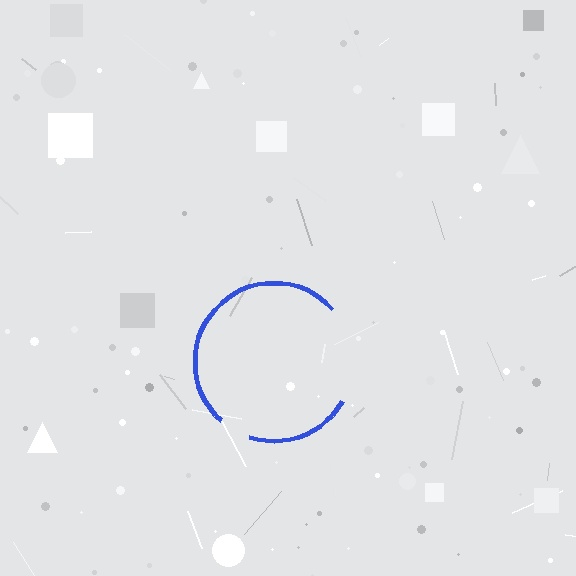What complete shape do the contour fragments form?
The contour fragments form a circle.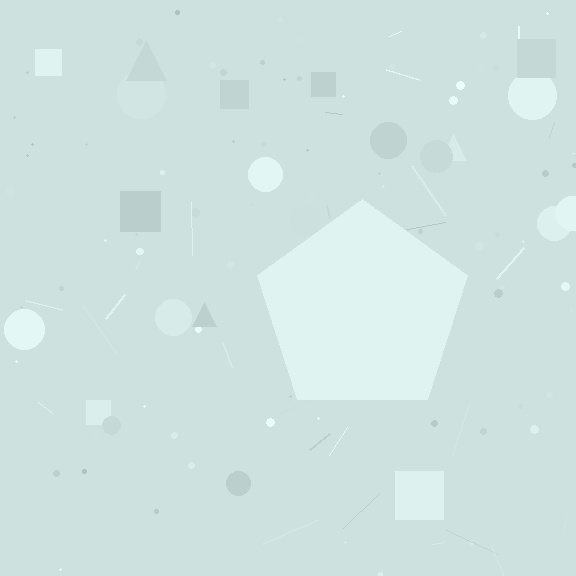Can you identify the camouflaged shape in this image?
The camouflaged shape is a pentagon.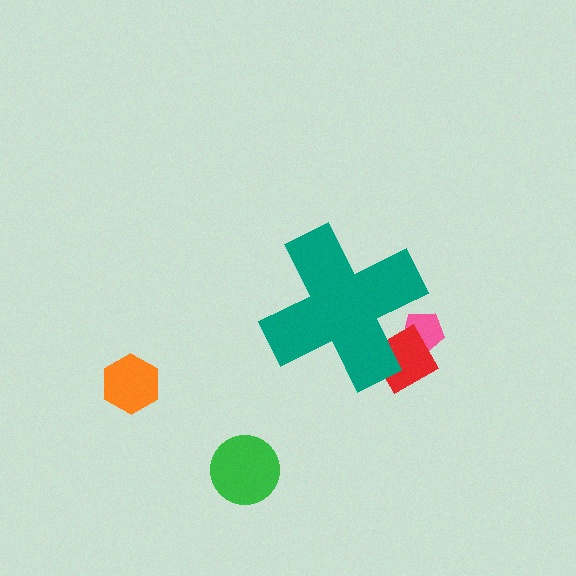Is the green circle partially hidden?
No, the green circle is fully visible.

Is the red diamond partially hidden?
Yes, the red diamond is partially hidden behind the teal cross.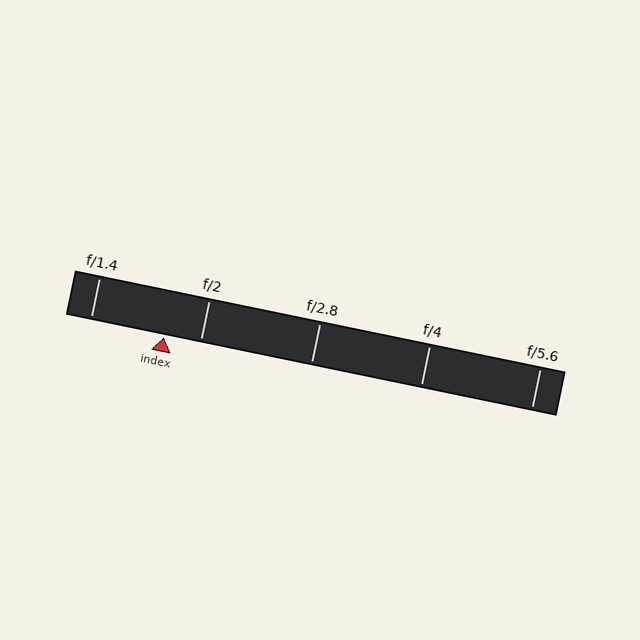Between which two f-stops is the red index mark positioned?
The index mark is between f/1.4 and f/2.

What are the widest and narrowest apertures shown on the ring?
The widest aperture shown is f/1.4 and the narrowest is f/5.6.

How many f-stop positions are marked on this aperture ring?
There are 5 f-stop positions marked.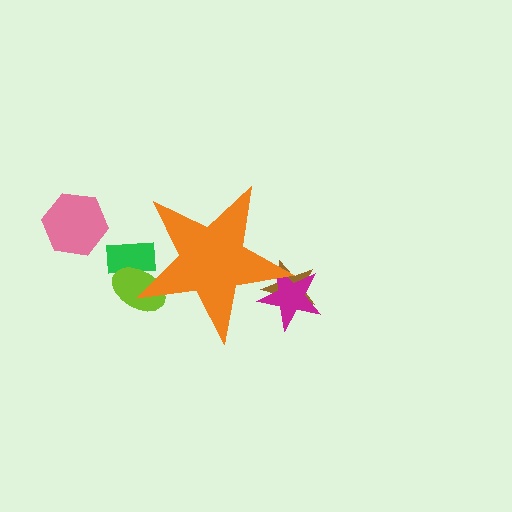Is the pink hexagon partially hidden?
No, the pink hexagon is fully visible.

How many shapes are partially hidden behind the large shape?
4 shapes are partially hidden.